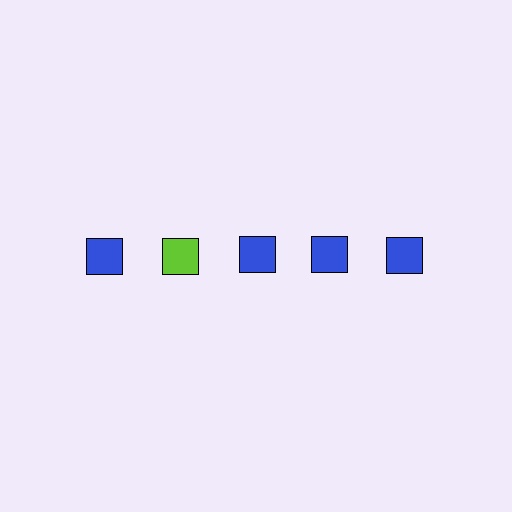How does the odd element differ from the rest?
It has a different color: lime instead of blue.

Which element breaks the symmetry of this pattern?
The lime square in the top row, second from left column breaks the symmetry. All other shapes are blue squares.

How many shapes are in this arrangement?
There are 5 shapes arranged in a grid pattern.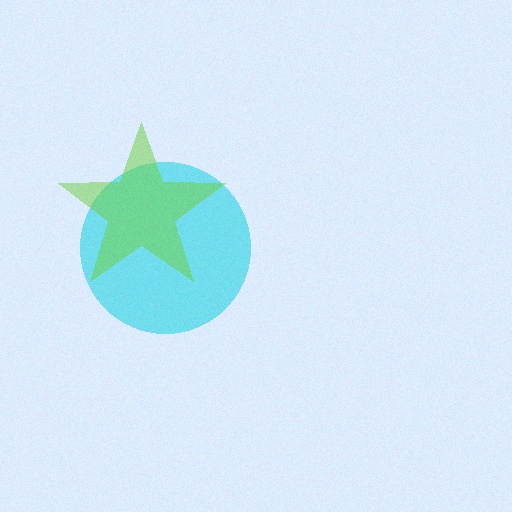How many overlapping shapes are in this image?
There are 2 overlapping shapes in the image.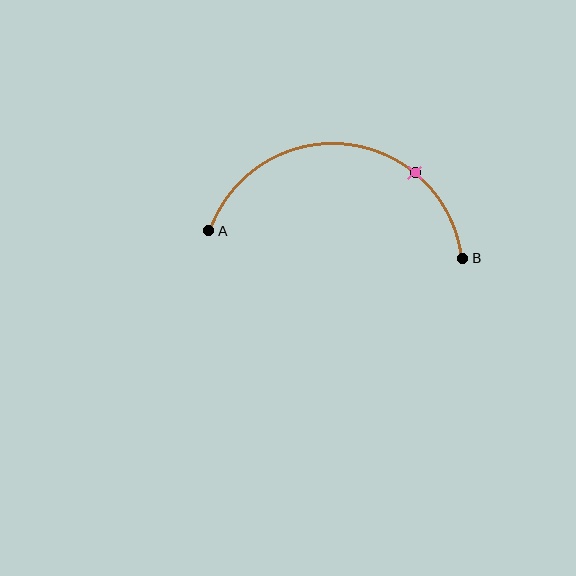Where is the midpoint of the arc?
The arc midpoint is the point on the curve farthest from the straight line joining A and B. It sits above that line.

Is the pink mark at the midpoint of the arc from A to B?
No. The pink mark lies on the arc but is closer to endpoint B. The arc midpoint would be at the point on the curve equidistant along the arc from both A and B.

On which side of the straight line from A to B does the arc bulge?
The arc bulges above the straight line connecting A and B.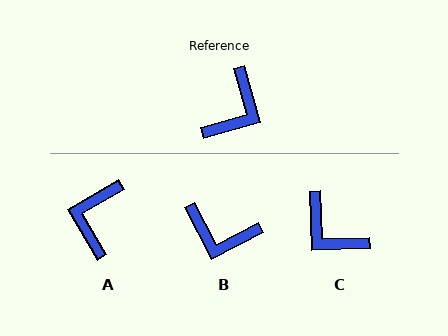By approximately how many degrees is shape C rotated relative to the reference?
Approximately 104 degrees clockwise.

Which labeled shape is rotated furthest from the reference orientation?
A, about 166 degrees away.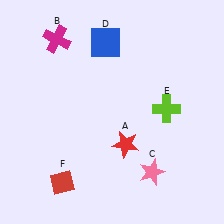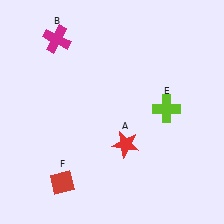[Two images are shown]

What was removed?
The pink star (C), the blue square (D) were removed in Image 2.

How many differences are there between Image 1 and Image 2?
There are 2 differences between the two images.